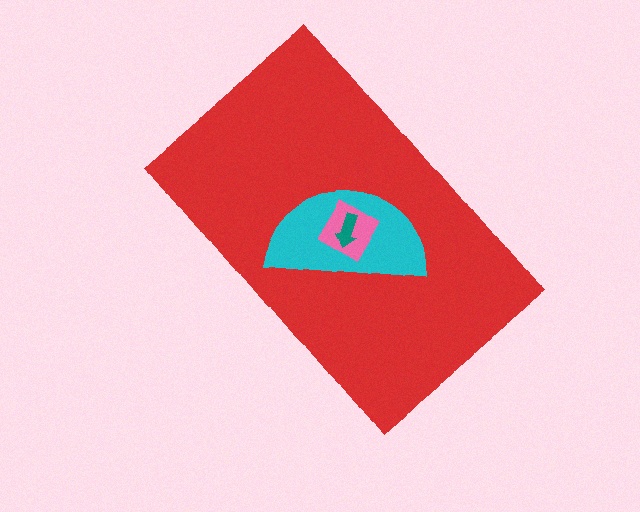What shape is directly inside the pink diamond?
The teal arrow.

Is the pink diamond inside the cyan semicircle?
Yes.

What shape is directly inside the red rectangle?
The cyan semicircle.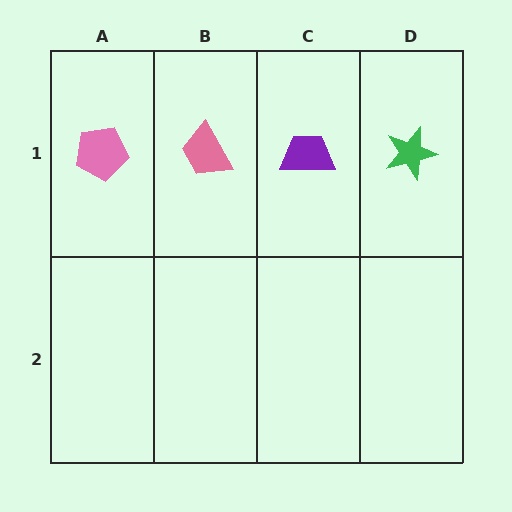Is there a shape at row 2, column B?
No, that cell is empty.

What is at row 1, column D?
A green star.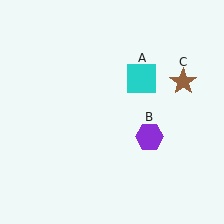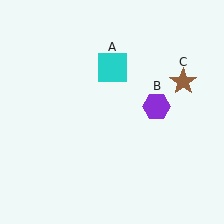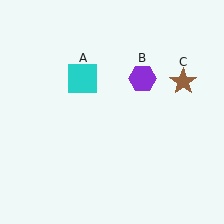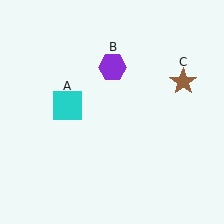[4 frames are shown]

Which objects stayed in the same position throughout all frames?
Brown star (object C) remained stationary.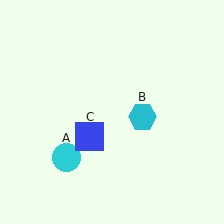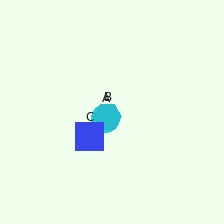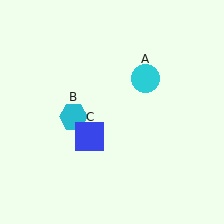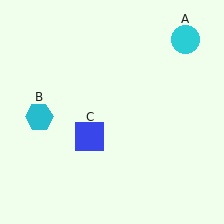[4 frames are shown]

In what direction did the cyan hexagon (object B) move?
The cyan hexagon (object B) moved left.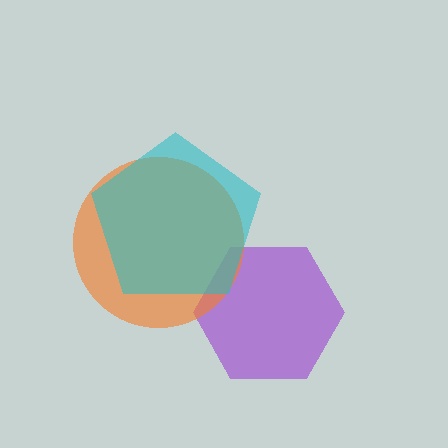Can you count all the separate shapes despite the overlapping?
Yes, there are 3 separate shapes.